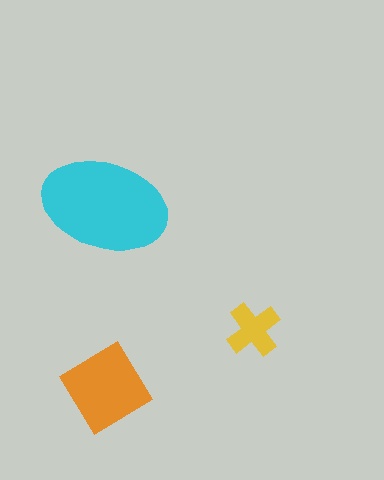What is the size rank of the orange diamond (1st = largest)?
2nd.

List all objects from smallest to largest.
The yellow cross, the orange diamond, the cyan ellipse.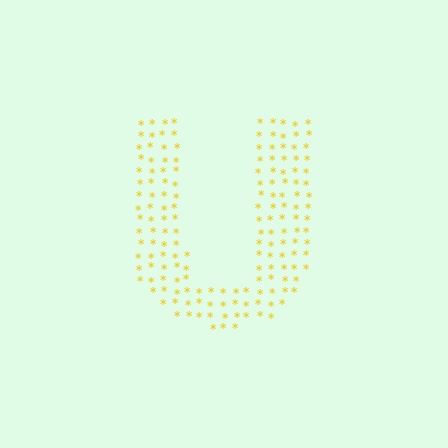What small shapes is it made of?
It is made of small asterisks.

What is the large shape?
The large shape is the letter U.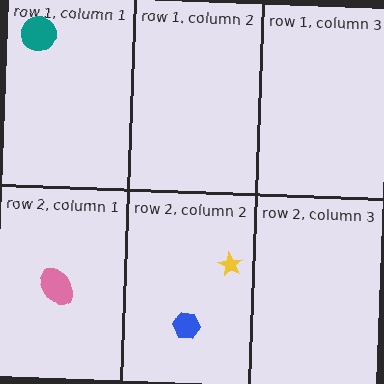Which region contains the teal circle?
The row 1, column 1 region.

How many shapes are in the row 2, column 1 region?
1.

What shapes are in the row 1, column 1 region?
The teal circle.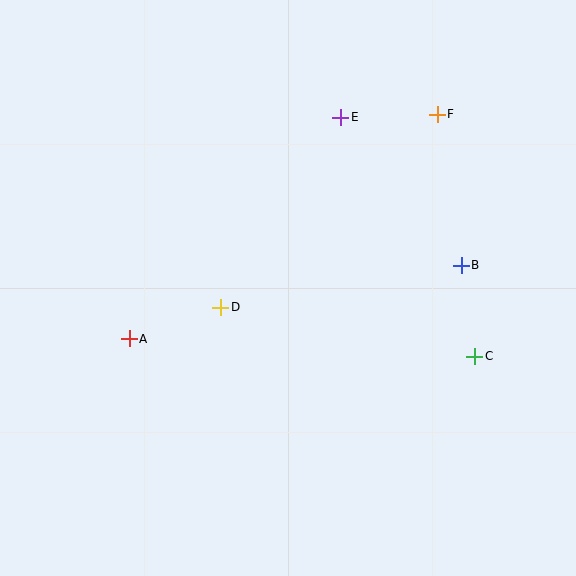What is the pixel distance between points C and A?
The distance between C and A is 346 pixels.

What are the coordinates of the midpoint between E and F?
The midpoint between E and F is at (389, 116).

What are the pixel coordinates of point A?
Point A is at (129, 339).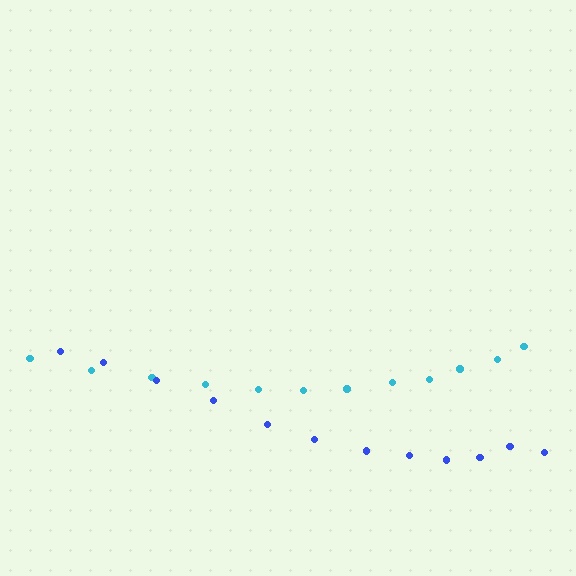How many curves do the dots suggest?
There are 2 distinct paths.